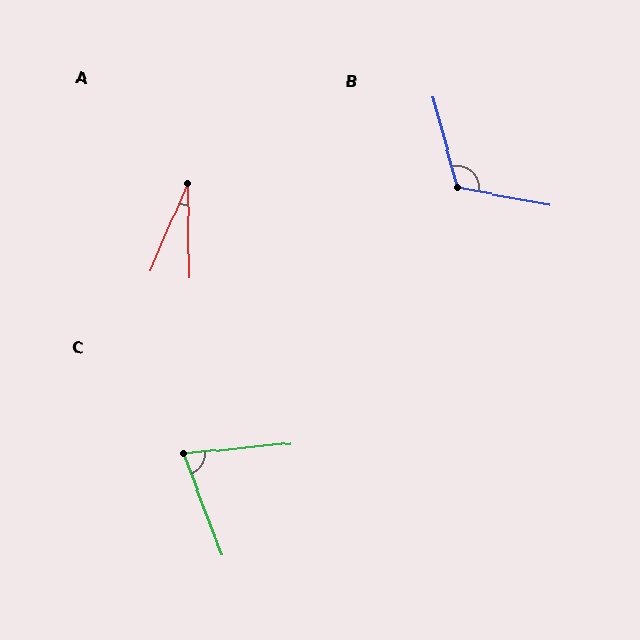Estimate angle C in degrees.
Approximately 75 degrees.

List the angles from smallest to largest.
A (24°), C (75°), B (116°).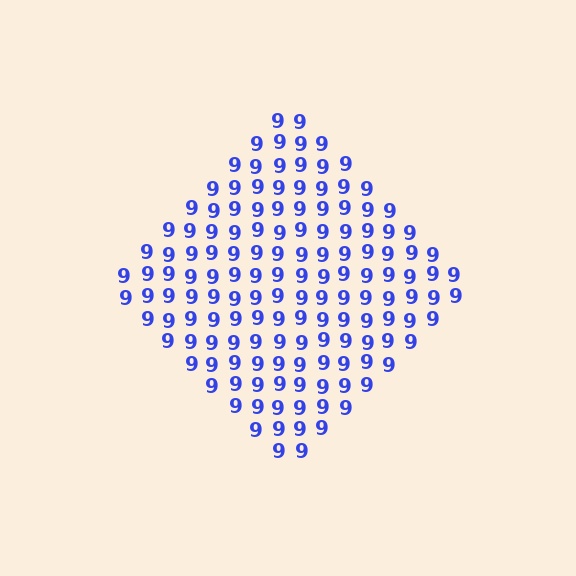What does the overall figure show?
The overall figure shows a diamond.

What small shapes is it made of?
It is made of small digit 9's.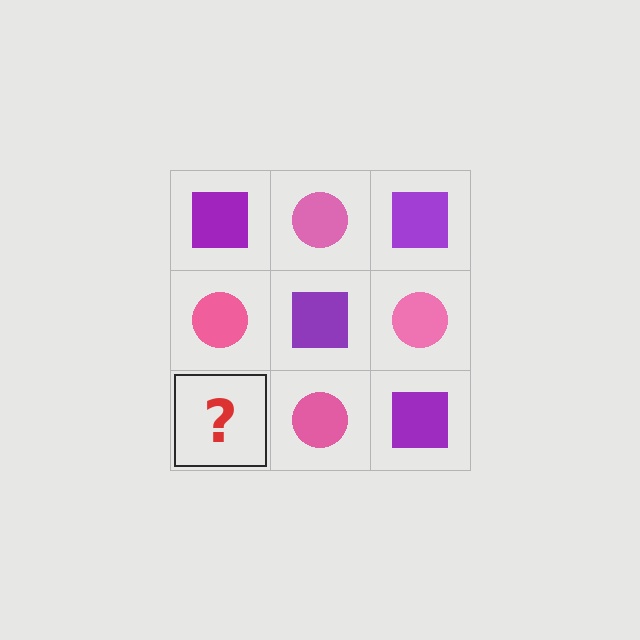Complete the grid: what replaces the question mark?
The question mark should be replaced with a purple square.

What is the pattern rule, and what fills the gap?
The rule is that it alternates purple square and pink circle in a checkerboard pattern. The gap should be filled with a purple square.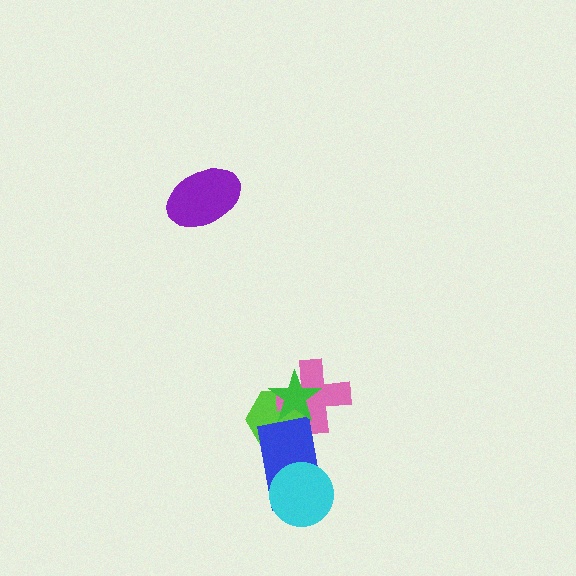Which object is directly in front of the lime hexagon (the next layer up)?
The pink cross is directly in front of the lime hexagon.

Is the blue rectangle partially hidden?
Yes, it is partially covered by another shape.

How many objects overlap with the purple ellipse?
0 objects overlap with the purple ellipse.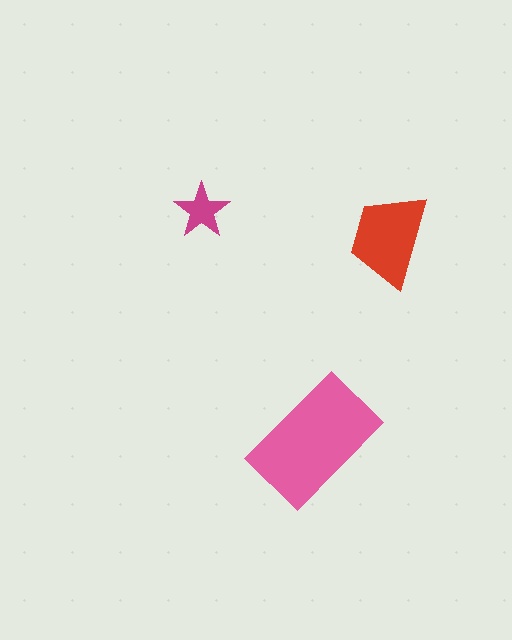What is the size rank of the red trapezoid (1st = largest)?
2nd.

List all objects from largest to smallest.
The pink rectangle, the red trapezoid, the magenta star.